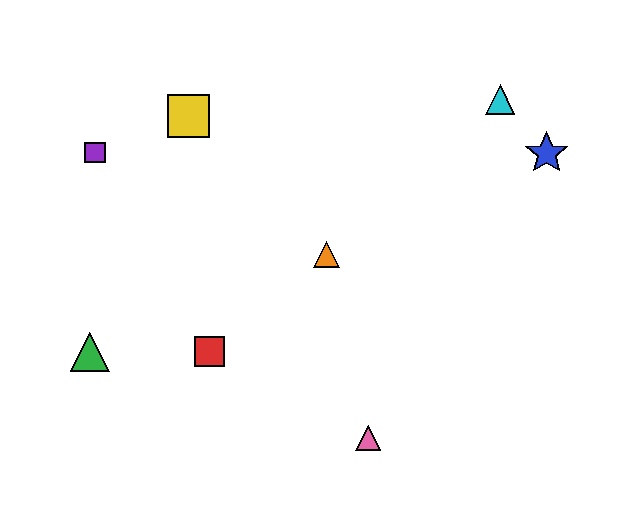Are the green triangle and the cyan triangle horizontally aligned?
No, the green triangle is at y≈352 and the cyan triangle is at y≈99.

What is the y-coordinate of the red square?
The red square is at y≈352.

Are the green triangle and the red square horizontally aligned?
Yes, both are at y≈352.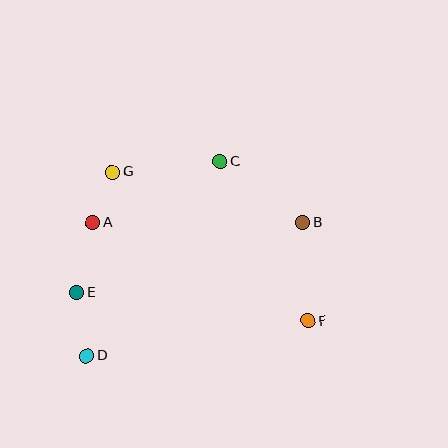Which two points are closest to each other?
Points A and G are closest to each other.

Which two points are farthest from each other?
Points B and D are farthest from each other.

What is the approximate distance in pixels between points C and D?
The distance between C and D is approximately 236 pixels.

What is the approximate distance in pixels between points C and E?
The distance between C and E is approximately 195 pixels.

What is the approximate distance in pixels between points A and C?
The distance between A and C is approximately 141 pixels.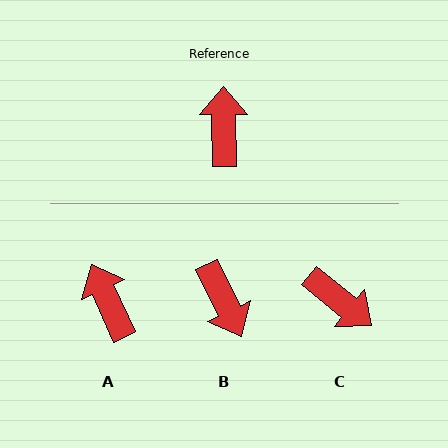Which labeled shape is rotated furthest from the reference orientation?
B, about 155 degrees away.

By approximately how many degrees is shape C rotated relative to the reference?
Approximately 130 degrees clockwise.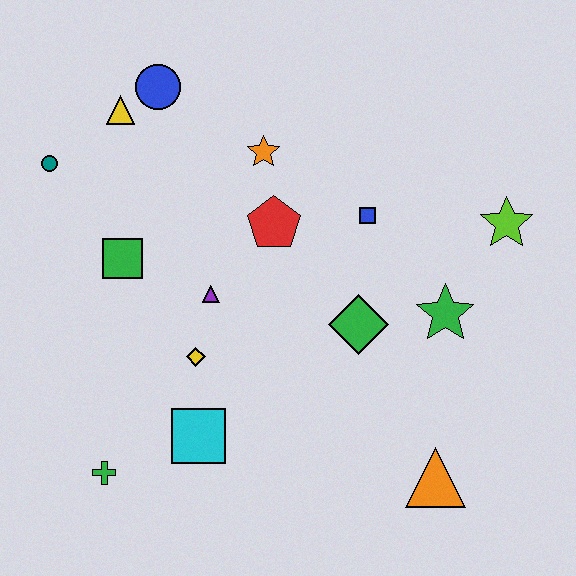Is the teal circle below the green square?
No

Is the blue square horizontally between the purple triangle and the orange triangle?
Yes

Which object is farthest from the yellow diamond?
The lime star is farthest from the yellow diamond.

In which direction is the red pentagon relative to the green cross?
The red pentagon is above the green cross.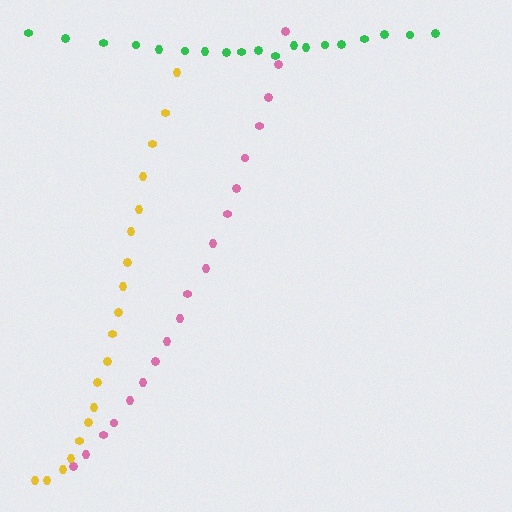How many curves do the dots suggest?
There are 3 distinct paths.